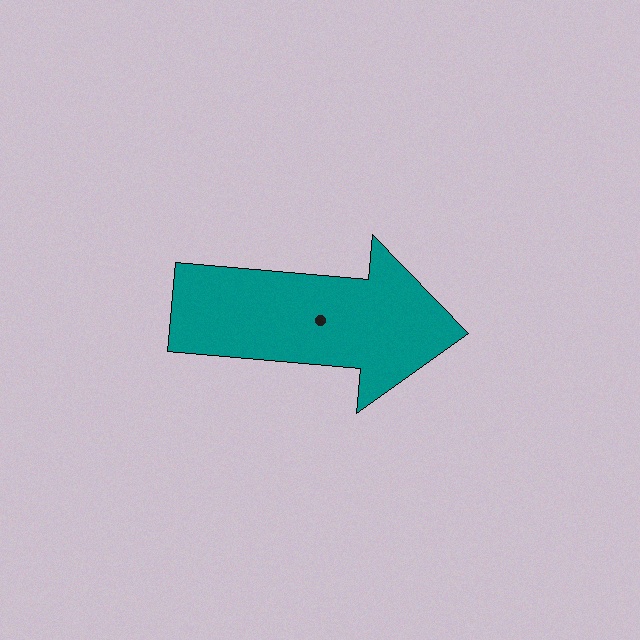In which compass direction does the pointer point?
East.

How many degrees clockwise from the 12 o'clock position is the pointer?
Approximately 95 degrees.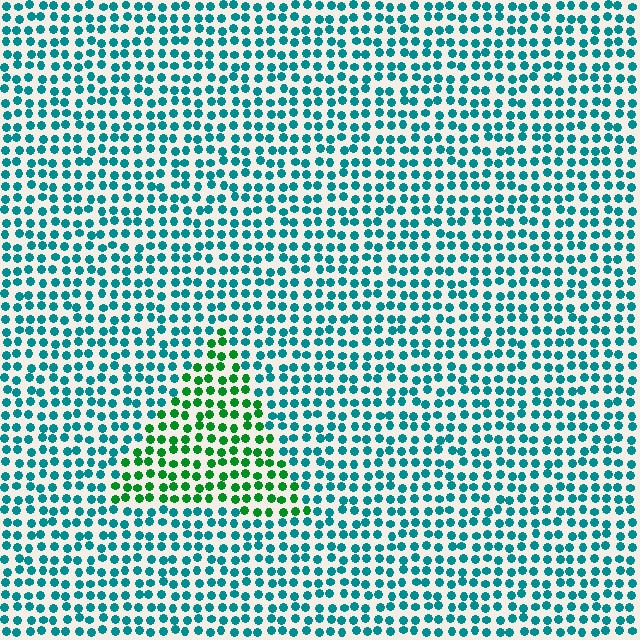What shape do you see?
I see a triangle.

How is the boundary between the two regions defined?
The boundary is defined purely by a slight shift in hue (about 47 degrees). Spacing, size, and orientation are identical on both sides.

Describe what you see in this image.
The image is filled with small teal elements in a uniform arrangement. A triangle-shaped region is visible where the elements are tinted to a slightly different hue, forming a subtle color boundary.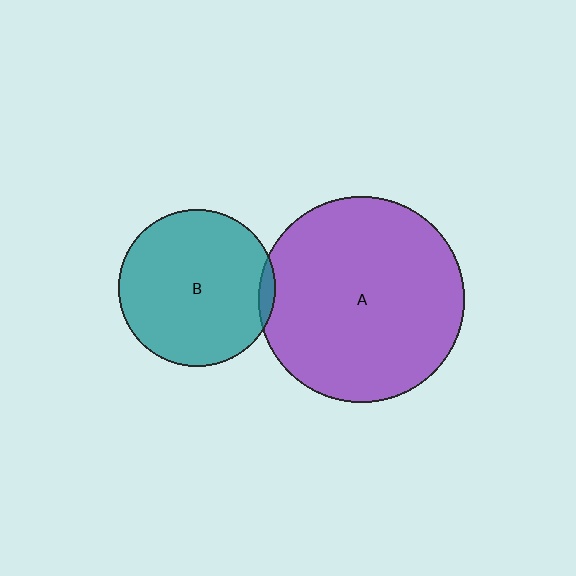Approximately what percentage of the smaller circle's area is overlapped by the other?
Approximately 5%.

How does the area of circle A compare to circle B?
Approximately 1.7 times.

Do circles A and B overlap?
Yes.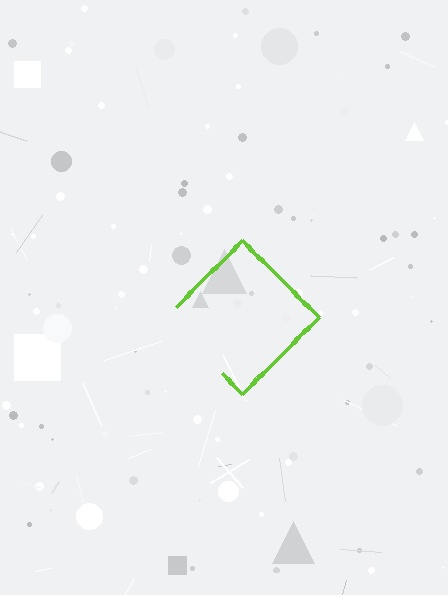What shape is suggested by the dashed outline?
The dashed outline suggests a diamond.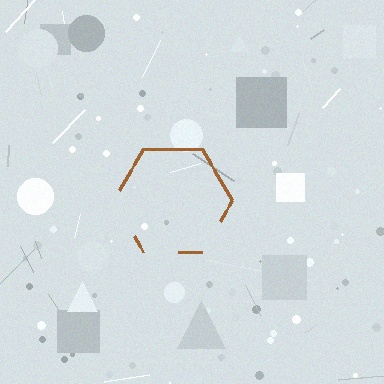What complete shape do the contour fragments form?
The contour fragments form a hexagon.